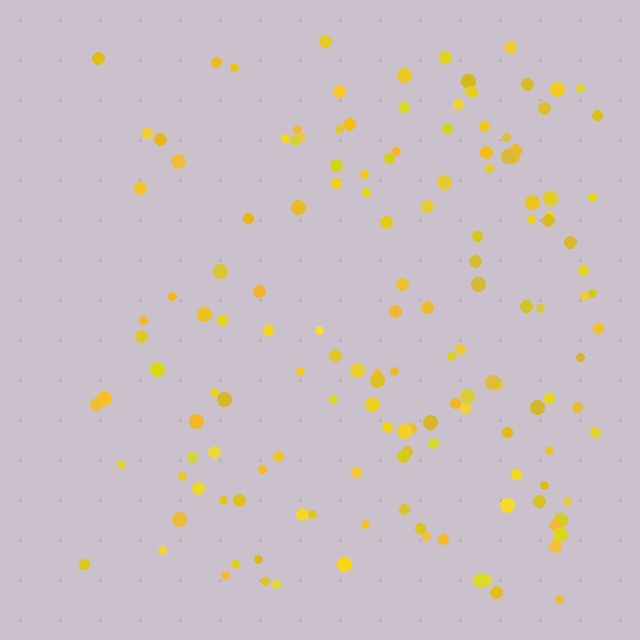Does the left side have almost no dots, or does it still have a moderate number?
Still a moderate number, just noticeably fewer than the right.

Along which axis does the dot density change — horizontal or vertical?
Horizontal.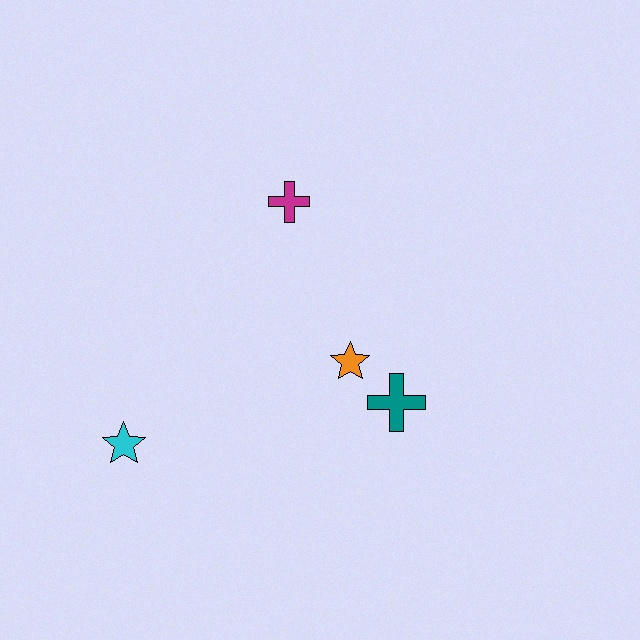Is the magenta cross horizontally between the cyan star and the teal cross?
Yes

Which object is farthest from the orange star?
The cyan star is farthest from the orange star.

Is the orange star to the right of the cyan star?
Yes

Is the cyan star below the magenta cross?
Yes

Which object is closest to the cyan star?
The orange star is closest to the cyan star.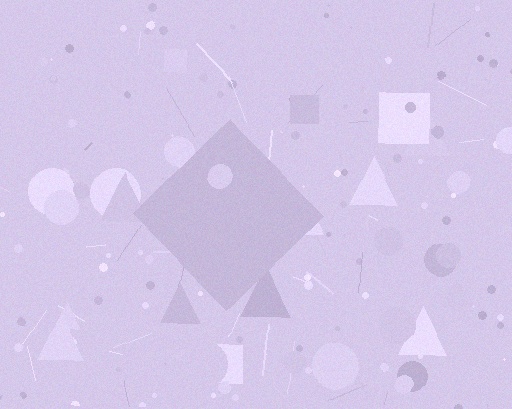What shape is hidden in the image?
A diamond is hidden in the image.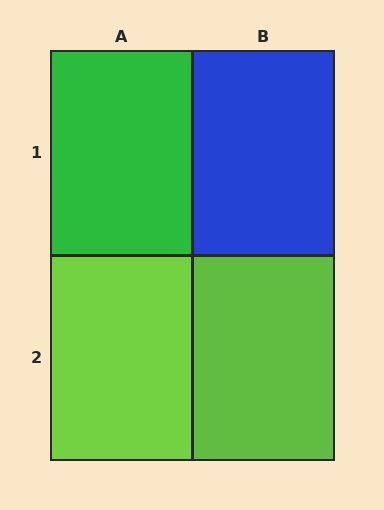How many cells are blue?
1 cell is blue.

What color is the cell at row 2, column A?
Lime.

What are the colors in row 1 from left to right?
Green, blue.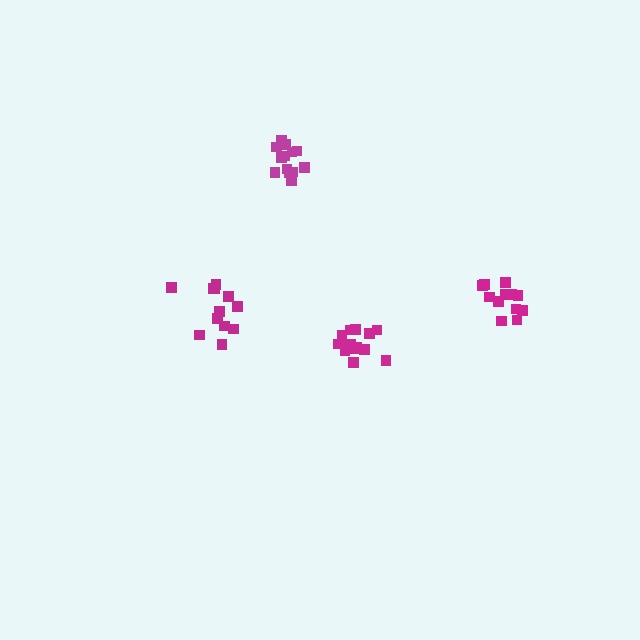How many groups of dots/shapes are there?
There are 4 groups.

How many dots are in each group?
Group 1: 14 dots, Group 2: 14 dots, Group 3: 12 dots, Group 4: 12 dots (52 total).